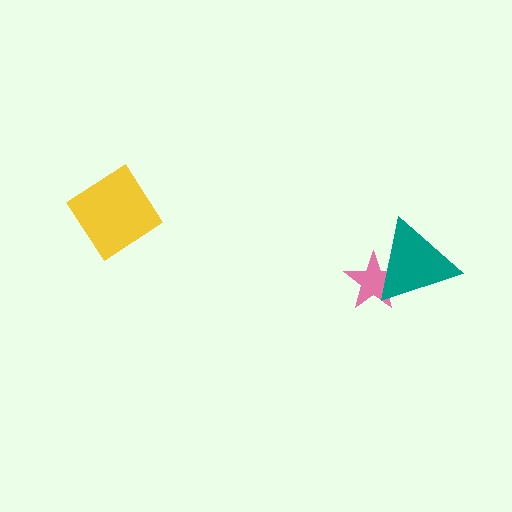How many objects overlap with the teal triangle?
1 object overlaps with the teal triangle.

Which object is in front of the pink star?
The teal triangle is in front of the pink star.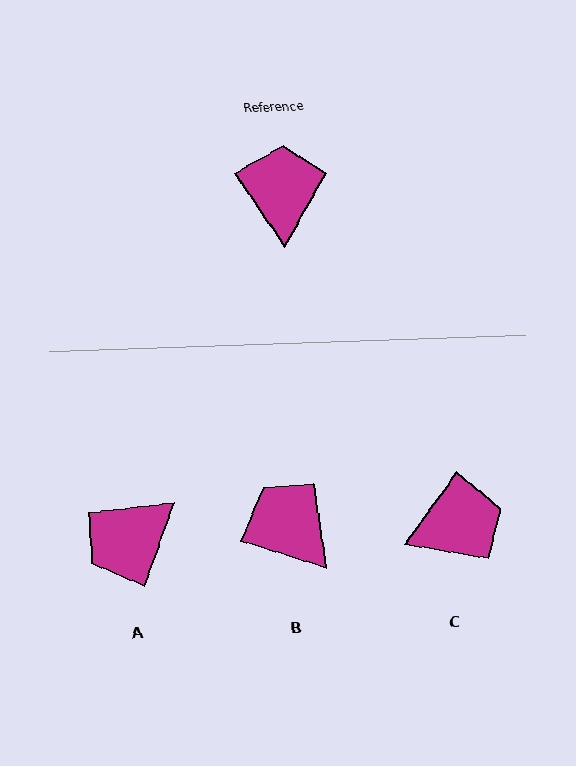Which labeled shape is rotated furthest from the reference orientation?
A, about 126 degrees away.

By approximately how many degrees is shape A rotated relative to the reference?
Approximately 126 degrees counter-clockwise.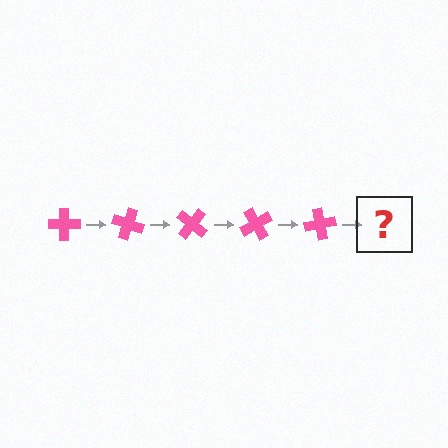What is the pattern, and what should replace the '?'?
The pattern is that the cross rotates 20 degrees each step. The '?' should be a pink cross rotated 100 degrees.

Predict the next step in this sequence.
The next step is a pink cross rotated 100 degrees.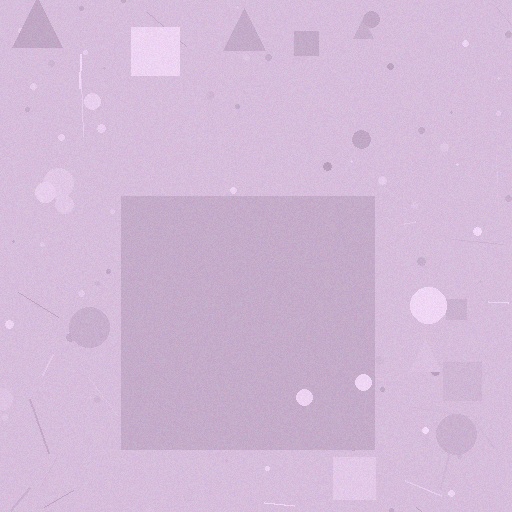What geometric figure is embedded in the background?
A square is embedded in the background.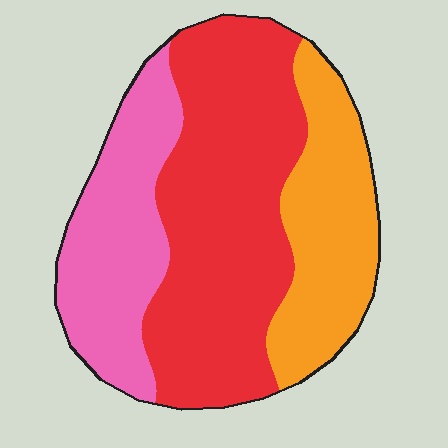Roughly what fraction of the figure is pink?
Pink takes up between a sixth and a third of the figure.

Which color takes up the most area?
Red, at roughly 50%.